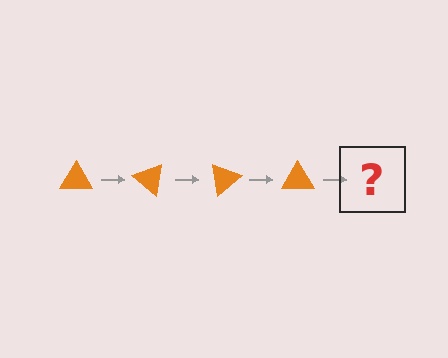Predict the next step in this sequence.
The next step is an orange triangle rotated 160 degrees.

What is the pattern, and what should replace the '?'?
The pattern is that the triangle rotates 40 degrees each step. The '?' should be an orange triangle rotated 160 degrees.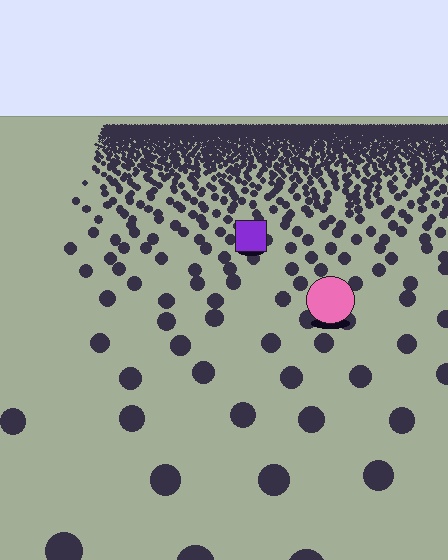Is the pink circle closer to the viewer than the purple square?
Yes. The pink circle is closer — you can tell from the texture gradient: the ground texture is coarser near it.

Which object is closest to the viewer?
The pink circle is closest. The texture marks near it are larger and more spread out.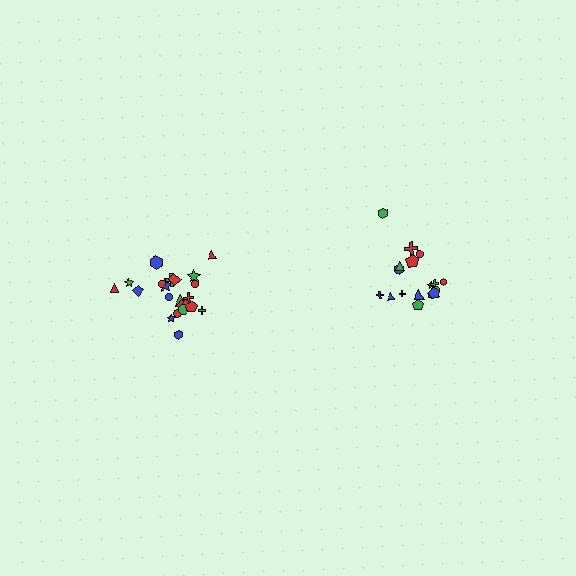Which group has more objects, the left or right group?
The left group.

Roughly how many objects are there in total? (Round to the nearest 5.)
Roughly 40 objects in total.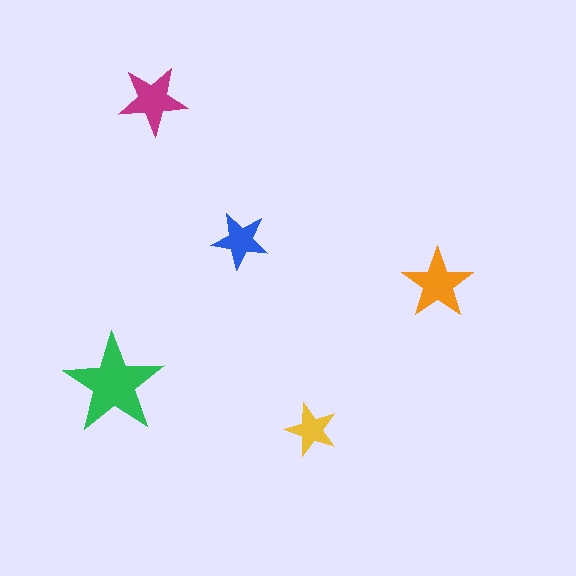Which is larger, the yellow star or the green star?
The green one.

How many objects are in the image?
There are 5 objects in the image.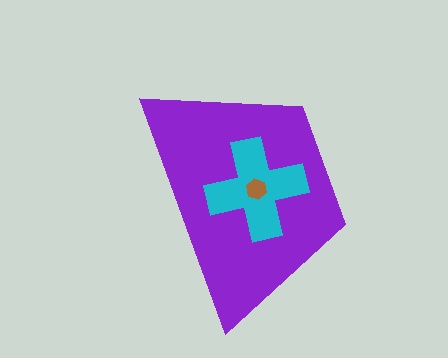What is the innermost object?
The brown hexagon.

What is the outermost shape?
The purple trapezoid.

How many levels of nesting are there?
3.